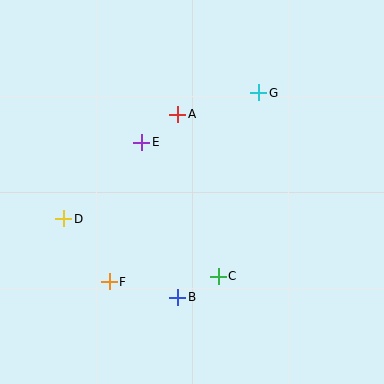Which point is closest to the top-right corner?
Point G is closest to the top-right corner.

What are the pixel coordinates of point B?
Point B is at (178, 297).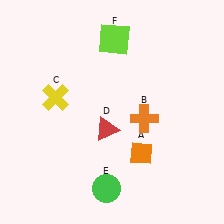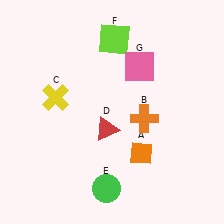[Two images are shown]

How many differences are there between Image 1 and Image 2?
There is 1 difference between the two images.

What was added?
A pink square (G) was added in Image 2.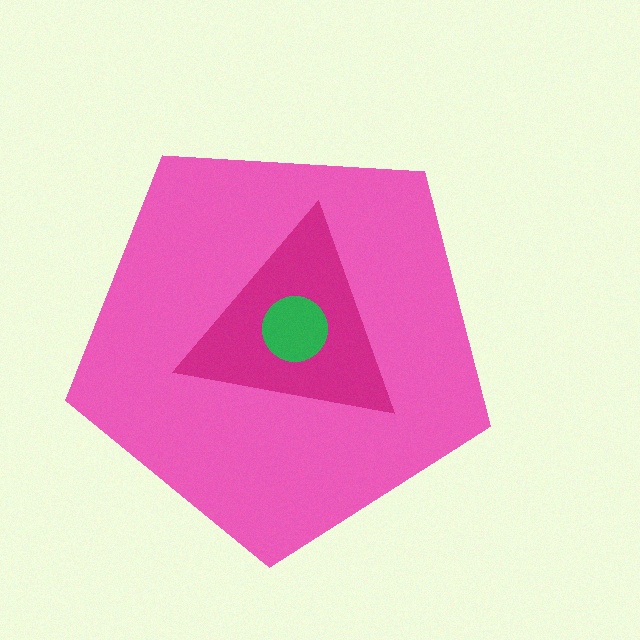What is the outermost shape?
The pink pentagon.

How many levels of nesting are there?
3.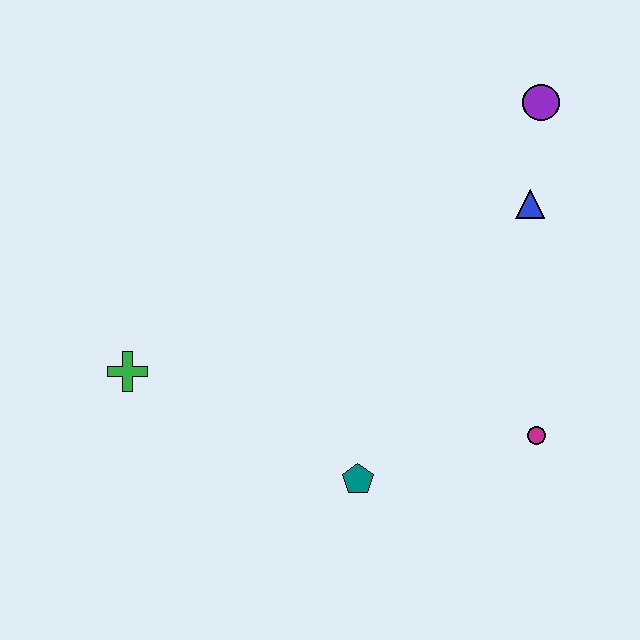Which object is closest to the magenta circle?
The teal pentagon is closest to the magenta circle.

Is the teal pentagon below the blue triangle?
Yes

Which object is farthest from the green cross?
The purple circle is farthest from the green cross.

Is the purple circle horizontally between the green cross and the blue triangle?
No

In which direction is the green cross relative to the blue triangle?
The green cross is to the left of the blue triangle.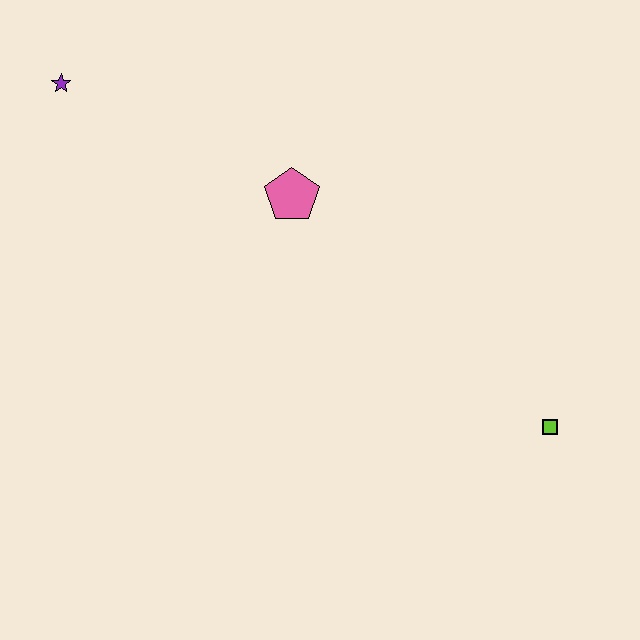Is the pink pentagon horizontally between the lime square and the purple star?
Yes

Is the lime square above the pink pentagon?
No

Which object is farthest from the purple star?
The lime square is farthest from the purple star.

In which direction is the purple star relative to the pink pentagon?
The purple star is to the left of the pink pentagon.